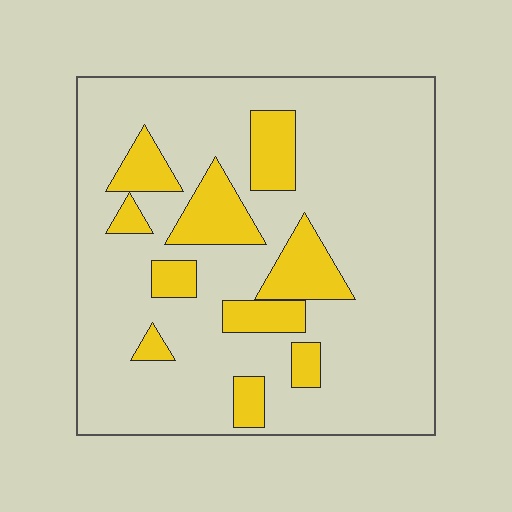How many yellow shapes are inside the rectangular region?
10.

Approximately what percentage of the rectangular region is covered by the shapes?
Approximately 20%.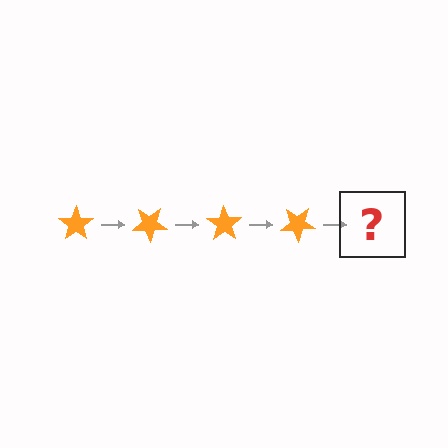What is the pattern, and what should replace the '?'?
The pattern is that the star rotates 35 degrees each step. The '?' should be an orange star rotated 140 degrees.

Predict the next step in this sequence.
The next step is an orange star rotated 140 degrees.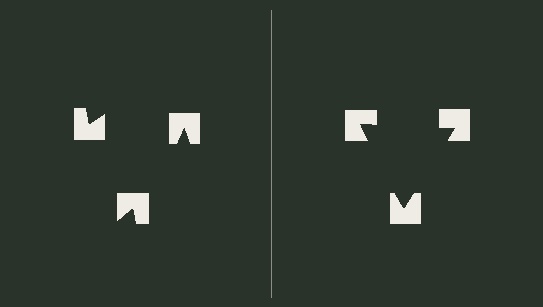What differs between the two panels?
The notched squares are positioned identically on both sides; only the wedge orientations differ. On the right they align to a triangle; on the left they are misaligned.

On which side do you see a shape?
An illusory triangle appears on the right side. On the left side the wedge cuts are rotated, so no coherent shape forms.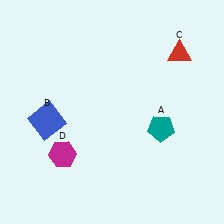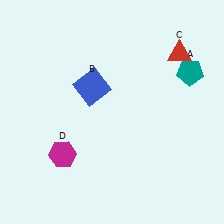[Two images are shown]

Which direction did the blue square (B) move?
The blue square (B) moved right.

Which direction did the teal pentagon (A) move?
The teal pentagon (A) moved up.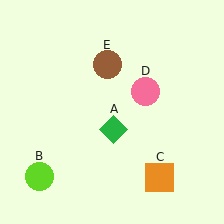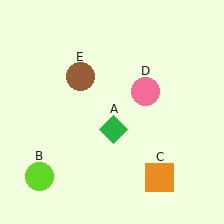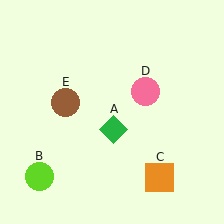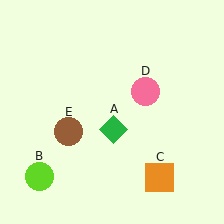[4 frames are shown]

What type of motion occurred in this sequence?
The brown circle (object E) rotated counterclockwise around the center of the scene.